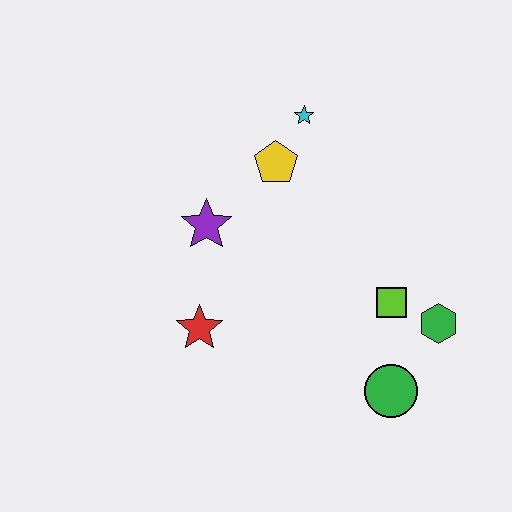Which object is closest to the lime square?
The green hexagon is closest to the lime square.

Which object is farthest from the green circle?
The cyan star is farthest from the green circle.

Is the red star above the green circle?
Yes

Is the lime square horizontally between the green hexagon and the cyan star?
Yes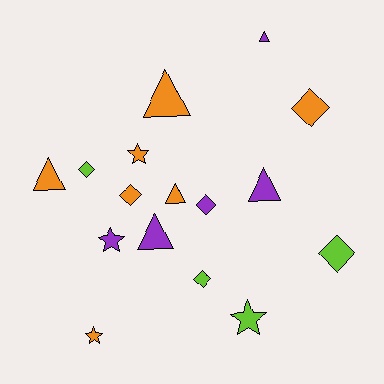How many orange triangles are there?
There are 3 orange triangles.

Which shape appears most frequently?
Diamond, with 6 objects.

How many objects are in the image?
There are 16 objects.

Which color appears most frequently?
Orange, with 7 objects.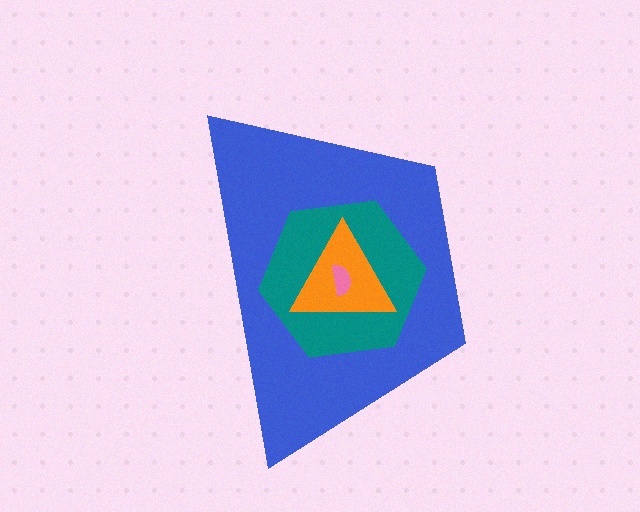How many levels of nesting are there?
4.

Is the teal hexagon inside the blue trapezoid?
Yes.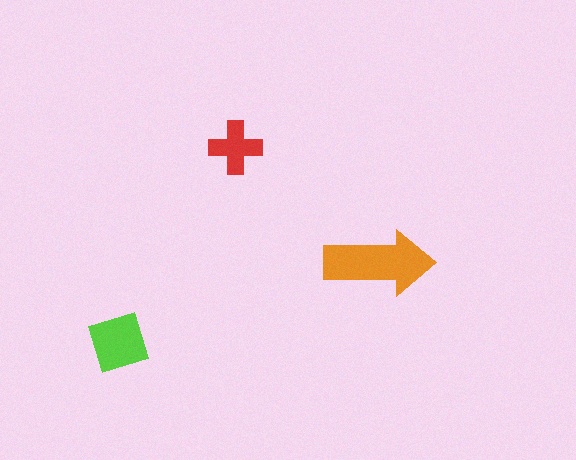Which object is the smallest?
The red cross.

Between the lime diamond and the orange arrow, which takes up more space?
The orange arrow.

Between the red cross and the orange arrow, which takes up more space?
The orange arrow.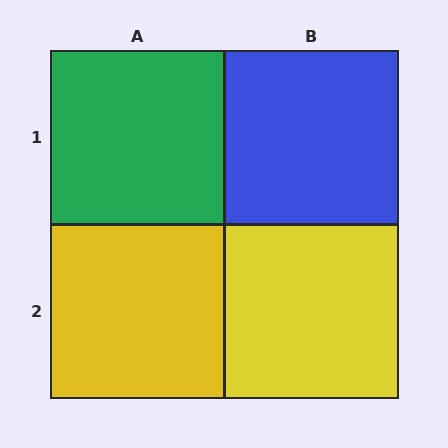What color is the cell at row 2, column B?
Yellow.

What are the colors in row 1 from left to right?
Green, blue.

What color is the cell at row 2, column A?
Yellow.